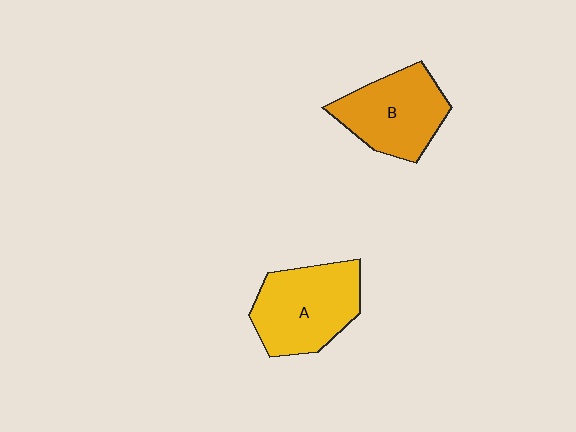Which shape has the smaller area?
Shape B (orange).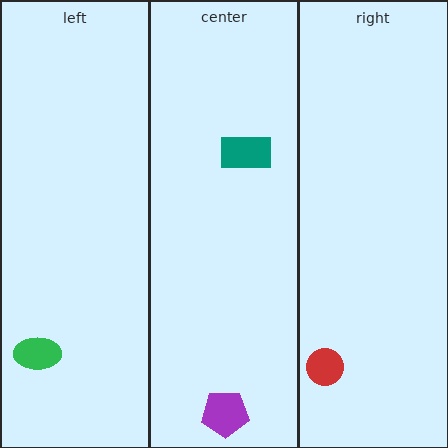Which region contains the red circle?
The right region.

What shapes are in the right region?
The red circle.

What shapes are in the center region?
The purple pentagon, the teal rectangle.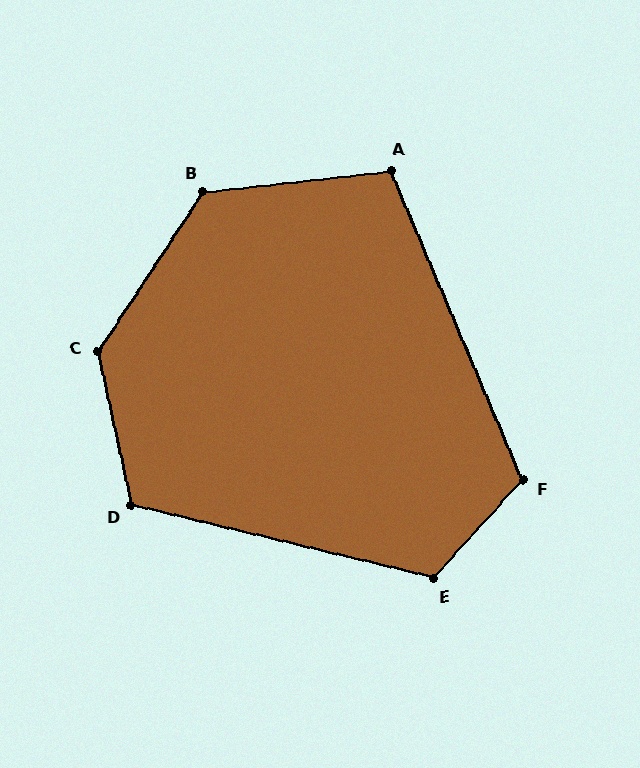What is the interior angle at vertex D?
Approximately 116 degrees (obtuse).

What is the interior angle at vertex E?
Approximately 119 degrees (obtuse).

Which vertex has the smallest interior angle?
A, at approximately 107 degrees.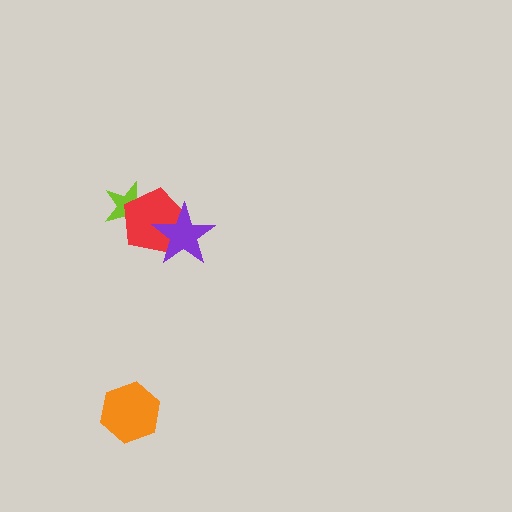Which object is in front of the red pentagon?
The purple star is in front of the red pentagon.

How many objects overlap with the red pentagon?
2 objects overlap with the red pentagon.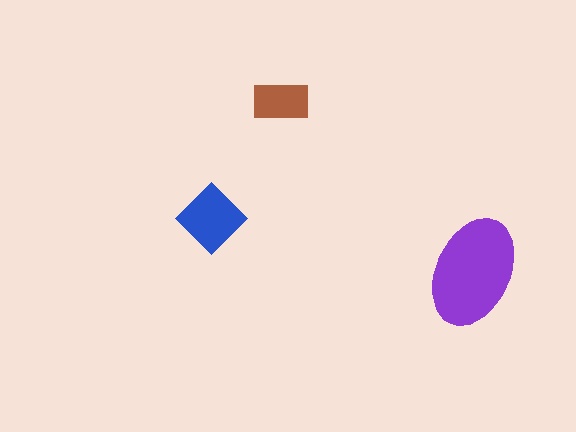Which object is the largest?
The purple ellipse.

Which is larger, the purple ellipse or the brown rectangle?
The purple ellipse.